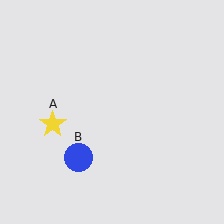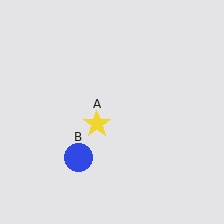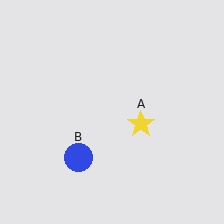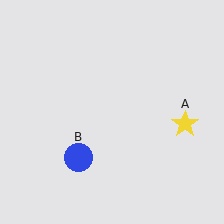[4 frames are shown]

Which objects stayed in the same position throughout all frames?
Blue circle (object B) remained stationary.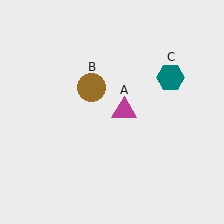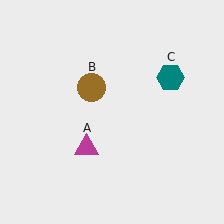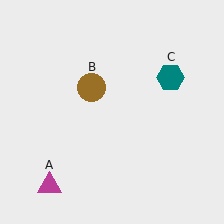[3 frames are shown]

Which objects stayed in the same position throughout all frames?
Brown circle (object B) and teal hexagon (object C) remained stationary.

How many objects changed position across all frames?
1 object changed position: magenta triangle (object A).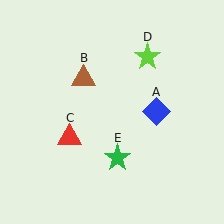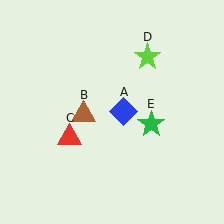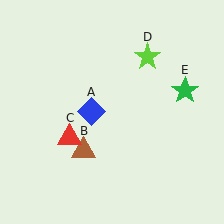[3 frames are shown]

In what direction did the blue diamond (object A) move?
The blue diamond (object A) moved left.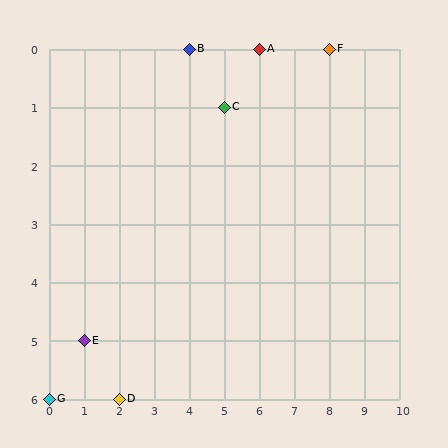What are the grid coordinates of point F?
Point F is at grid coordinates (8, 0).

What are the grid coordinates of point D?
Point D is at grid coordinates (2, 6).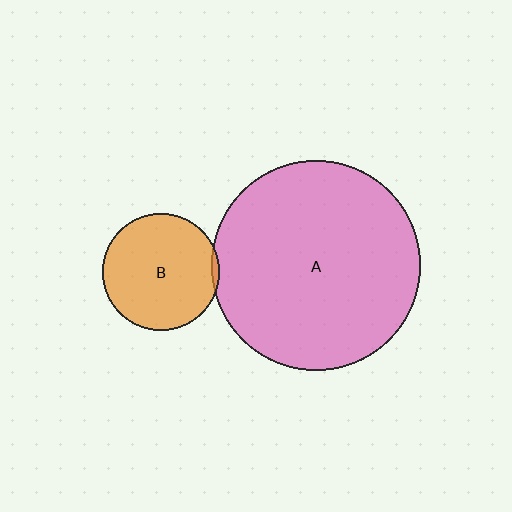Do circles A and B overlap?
Yes.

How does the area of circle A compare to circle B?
Approximately 3.2 times.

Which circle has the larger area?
Circle A (pink).